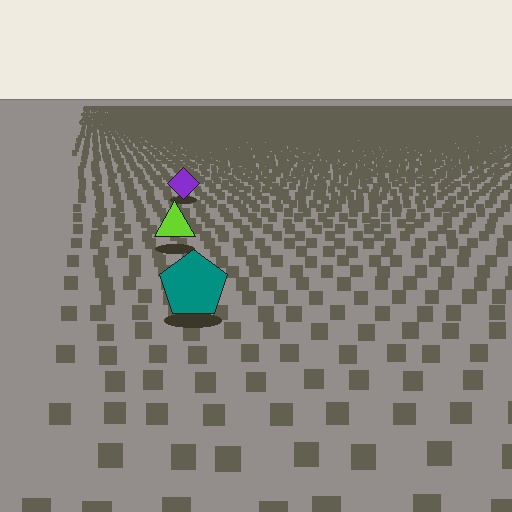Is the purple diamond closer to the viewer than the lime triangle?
No. The lime triangle is closer — you can tell from the texture gradient: the ground texture is coarser near it.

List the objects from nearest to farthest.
From nearest to farthest: the teal pentagon, the lime triangle, the purple diamond.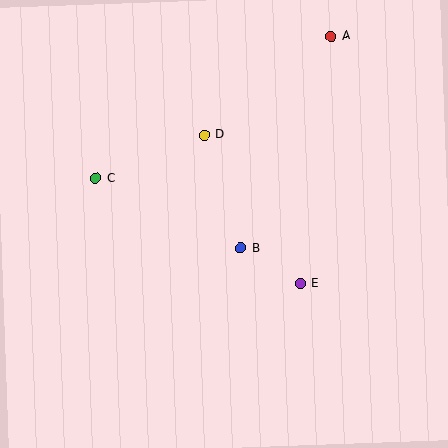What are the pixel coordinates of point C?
Point C is at (96, 178).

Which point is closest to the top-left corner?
Point C is closest to the top-left corner.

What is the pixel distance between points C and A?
The distance between C and A is 275 pixels.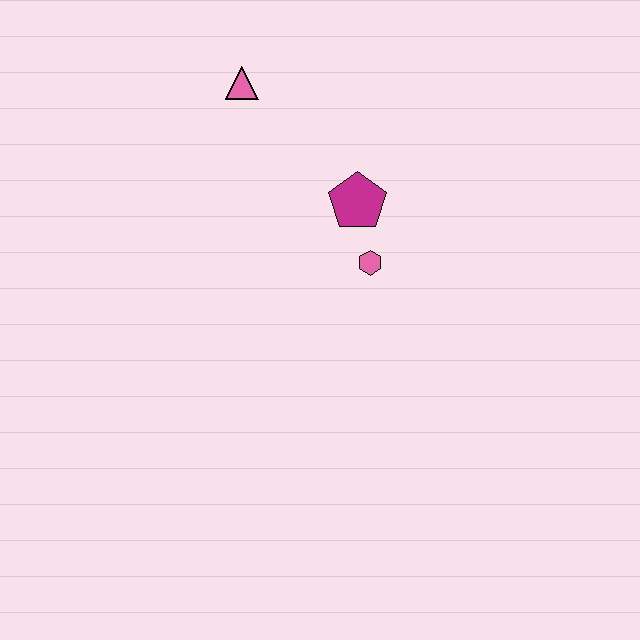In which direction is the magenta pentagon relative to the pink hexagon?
The magenta pentagon is above the pink hexagon.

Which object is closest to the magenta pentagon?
The pink hexagon is closest to the magenta pentagon.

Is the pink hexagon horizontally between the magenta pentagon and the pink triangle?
No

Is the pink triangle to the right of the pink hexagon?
No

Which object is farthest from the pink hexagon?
The pink triangle is farthest from the pink hexagon.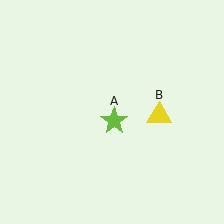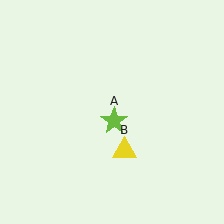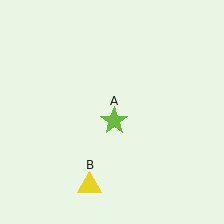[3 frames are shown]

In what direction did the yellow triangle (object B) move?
The yellow triangle (object B) moved down and to the left.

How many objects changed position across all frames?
1 object changed position: yellow triangle (object B).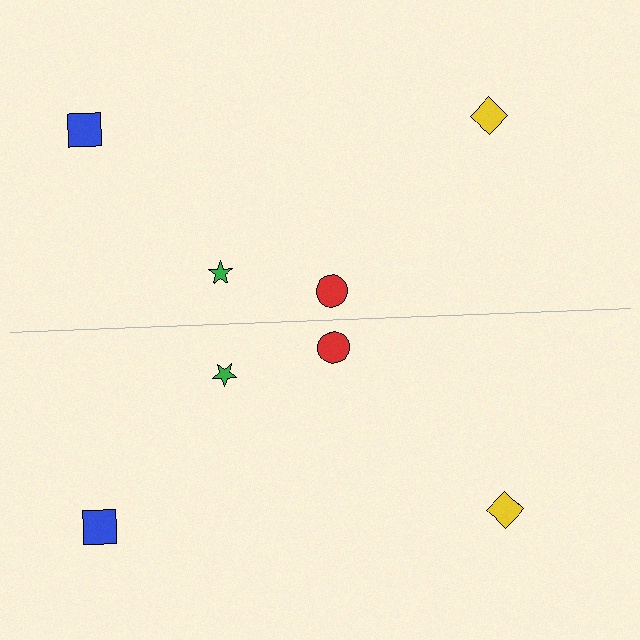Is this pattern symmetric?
Yes, this pattern has bilateral (reflection) symmetry.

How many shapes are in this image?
There are 8 shapes in this image.